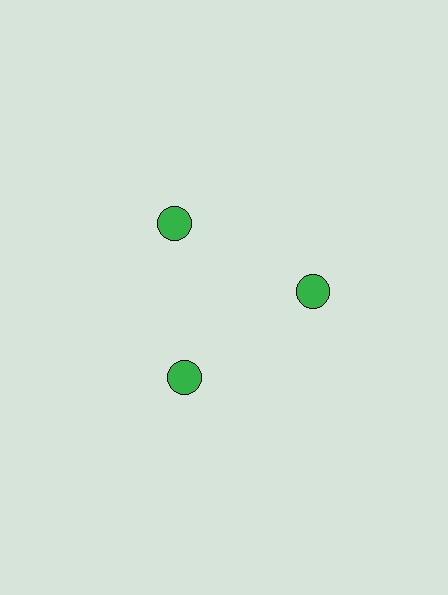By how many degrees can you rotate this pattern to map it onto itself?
The pattern maps onto itself every 120 degrees of rotation.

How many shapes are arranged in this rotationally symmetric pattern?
There are 3 shapes, arranged in 3 groups of 1.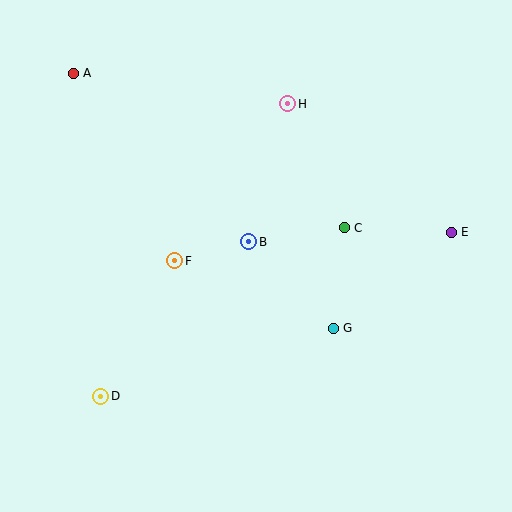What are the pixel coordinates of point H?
Point H is at (288, 104).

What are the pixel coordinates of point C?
Point C is at (344, 228).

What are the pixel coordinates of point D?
Point D is at (101, 396).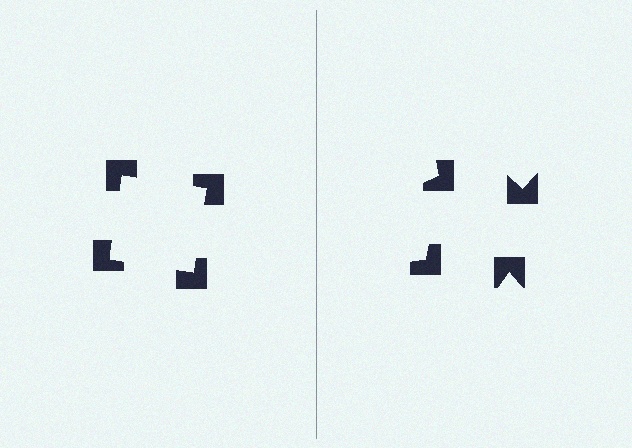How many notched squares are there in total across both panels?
8 — 4 on each side.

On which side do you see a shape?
An illusory square appears on the left side. On the right side the wedge cuts are rotated, so no coherent shape forms.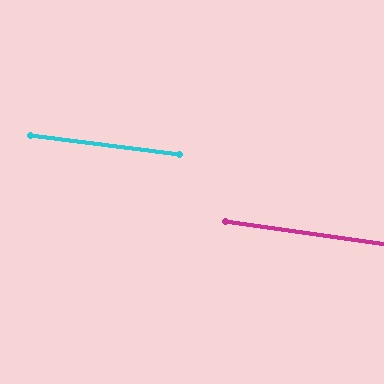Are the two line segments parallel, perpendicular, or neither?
Parallel — their directions differ by only 1.1°.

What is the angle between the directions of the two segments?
Approximately 1 degree.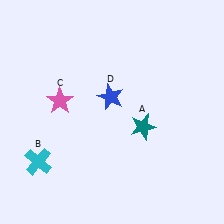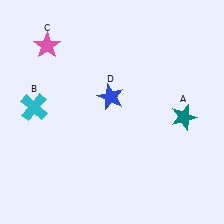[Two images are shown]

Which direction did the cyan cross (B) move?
The cyan cross (B) moved up.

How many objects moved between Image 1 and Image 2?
3 objects moved between the two images.